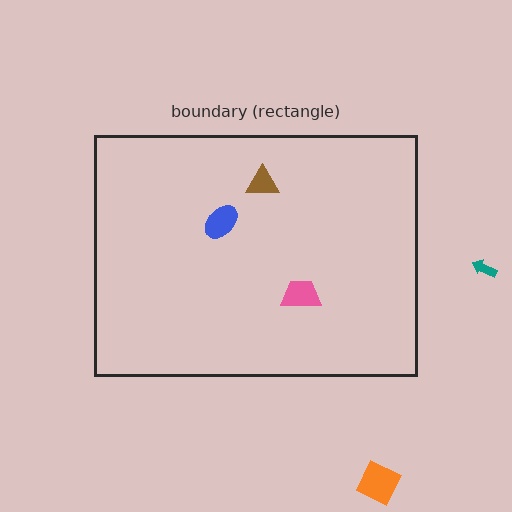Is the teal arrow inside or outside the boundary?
Outside.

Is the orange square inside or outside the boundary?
Outside.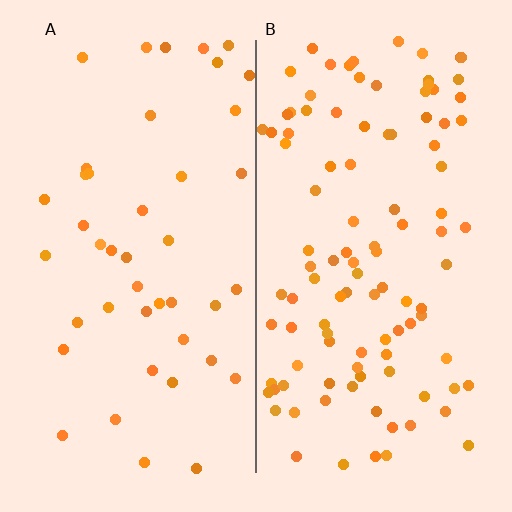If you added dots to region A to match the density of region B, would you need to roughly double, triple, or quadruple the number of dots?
Approximately double.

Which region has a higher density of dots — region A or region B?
B (the right).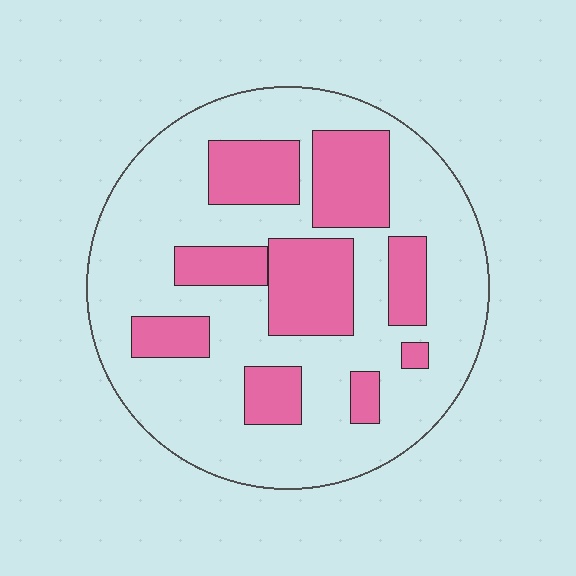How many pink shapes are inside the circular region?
9.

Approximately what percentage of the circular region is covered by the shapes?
Approximately 30%.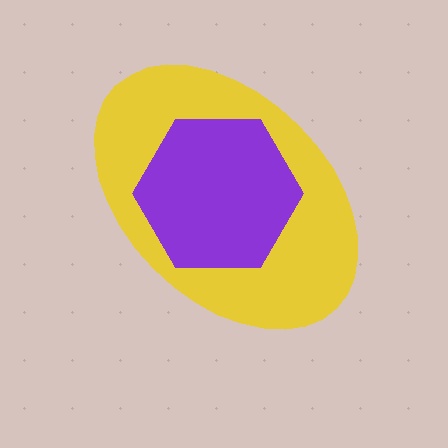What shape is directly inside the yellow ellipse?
The purple hexagon.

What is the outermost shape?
The yellow ellipse.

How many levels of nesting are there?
2.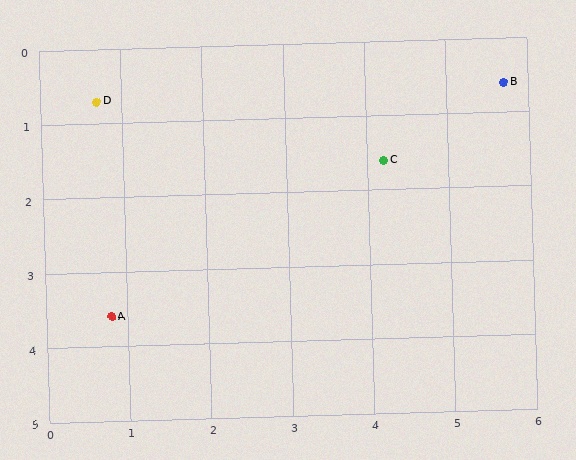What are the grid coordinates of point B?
Point B is at approximately (5.7, 0.6).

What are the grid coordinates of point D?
Point D is at approximately (0.7, 0.7).